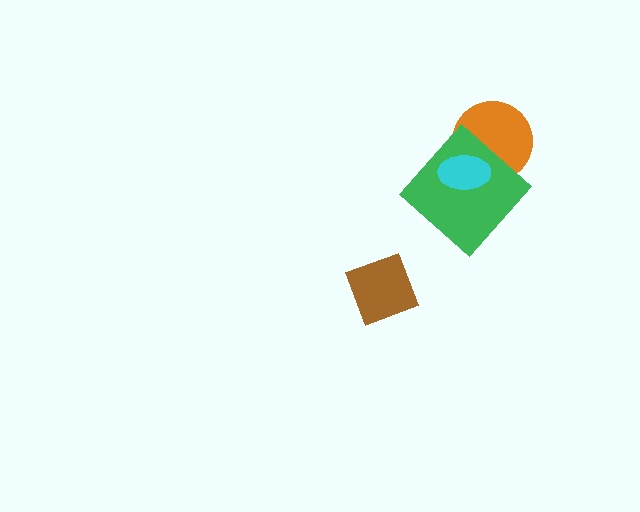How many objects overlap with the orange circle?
2 objects overlap with the orange circle.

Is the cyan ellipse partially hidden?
No, no other shape covers it.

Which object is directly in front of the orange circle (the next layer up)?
The green diamond is directly in front of the orange circle.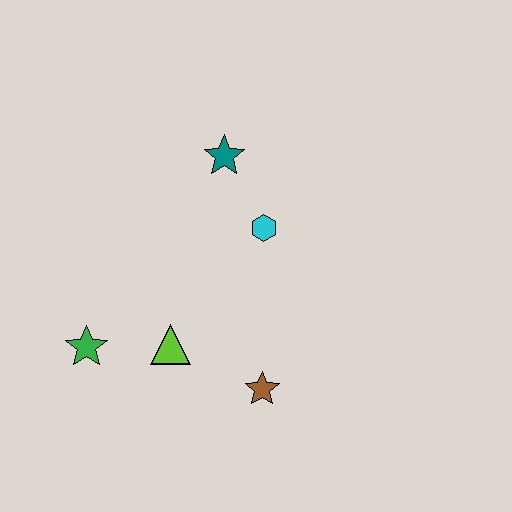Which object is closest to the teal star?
The cyan hexagon is closest to the teal star.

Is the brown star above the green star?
No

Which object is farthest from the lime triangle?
The teal star is farthest from the lime triangle.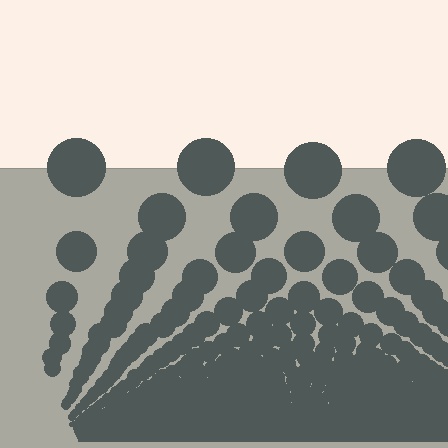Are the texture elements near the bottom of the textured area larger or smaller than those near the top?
Smaller. The gradient is inverted — elements near the bottom are smaller and denser.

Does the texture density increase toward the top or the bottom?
Density increases toward the bottom.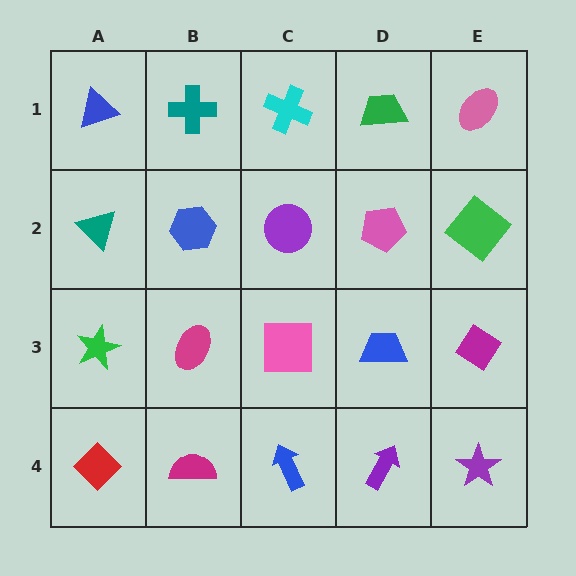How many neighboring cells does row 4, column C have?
3.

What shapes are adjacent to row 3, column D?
A pink pentagon (row 2, column D), a purple arrow (row 4, column D), a pink square (row 3, column C), a magenta diamond (row 3, column E).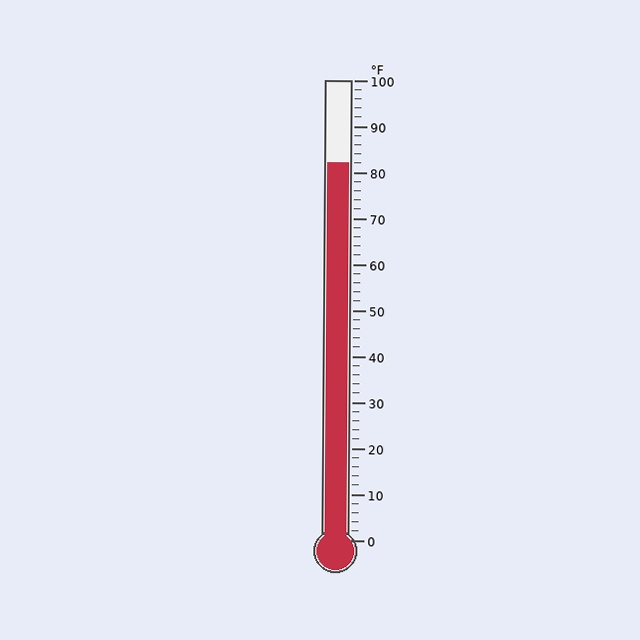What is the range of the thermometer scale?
The thermometer scale ranges from 0°F to 100°F.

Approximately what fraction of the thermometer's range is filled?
The thermometer is filled to approximately 80% of its range.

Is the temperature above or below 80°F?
The temperature is above 80°F.